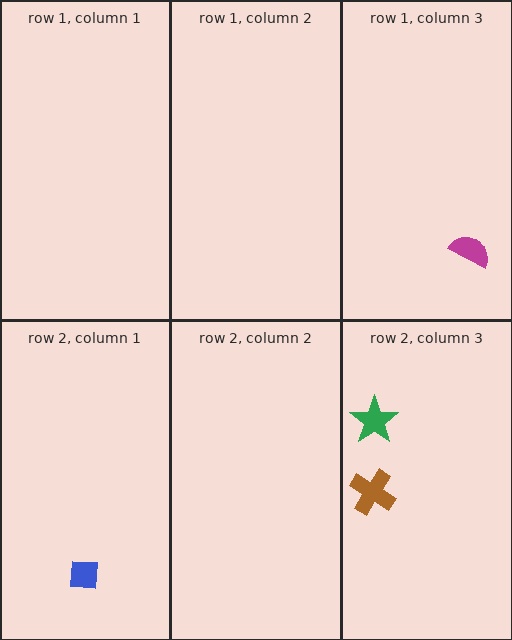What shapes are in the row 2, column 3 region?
The brown cross, the green star.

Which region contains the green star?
The row 2, column 3 region.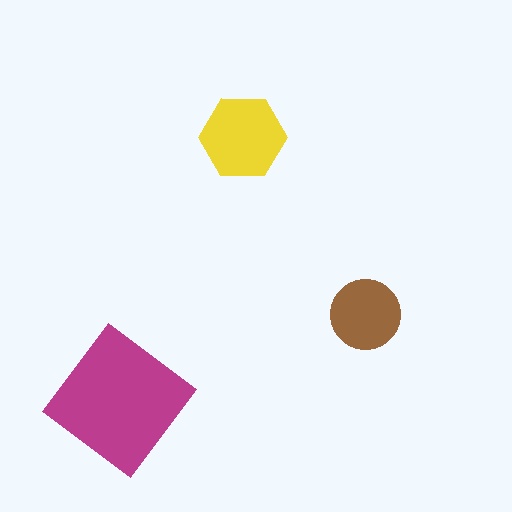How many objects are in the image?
There are 3 objects in the image.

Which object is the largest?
The magenta diamond.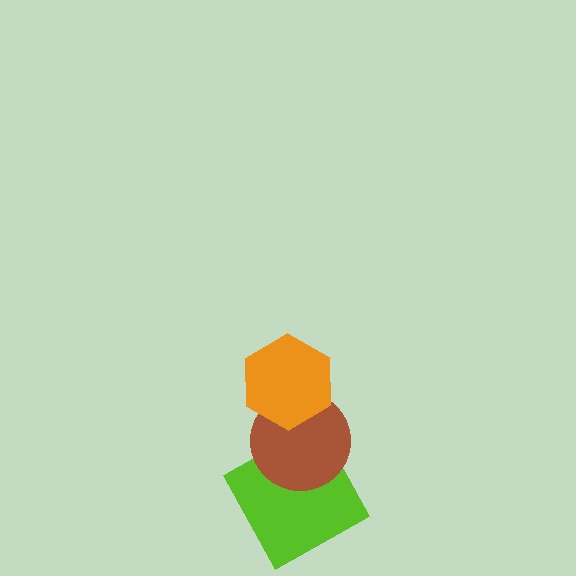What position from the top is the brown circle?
The brown circle is 2nd from the top.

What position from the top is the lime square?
The lime square is 3rd from the top.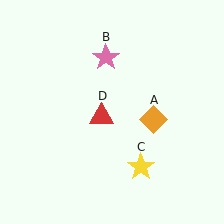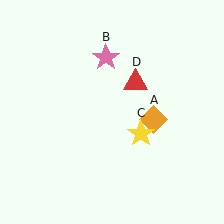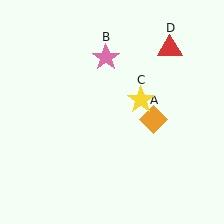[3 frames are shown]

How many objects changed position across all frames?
2 objects changed position: yellow star (object C), red triangle (object D).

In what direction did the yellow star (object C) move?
The yellow star (object C) moved up.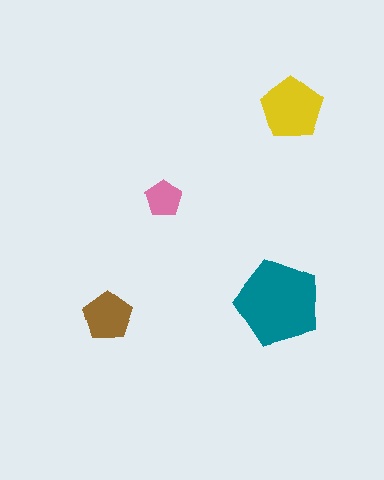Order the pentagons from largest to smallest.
the teal one, the yellow one, the brown one, the pink one.